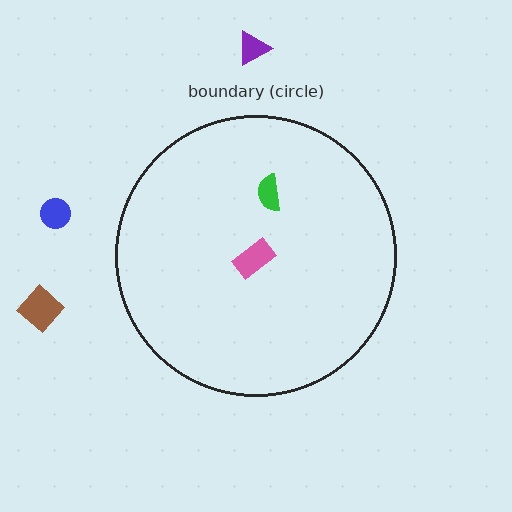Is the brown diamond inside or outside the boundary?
Outside.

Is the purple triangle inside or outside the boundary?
Outside.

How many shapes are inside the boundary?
2 inside, 3 outside.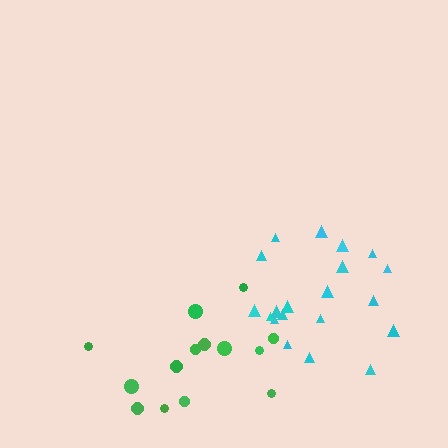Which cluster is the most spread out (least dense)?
Green.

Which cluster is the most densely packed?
Cyan.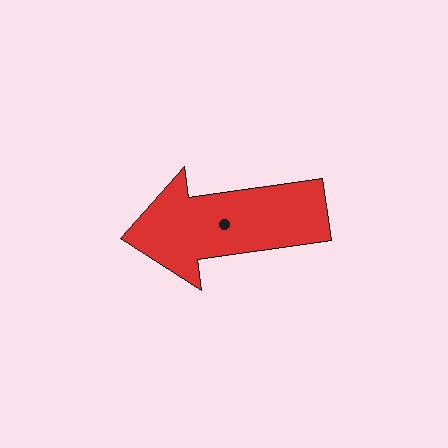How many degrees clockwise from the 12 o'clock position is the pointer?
Approximately 262 degrees.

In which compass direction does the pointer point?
West.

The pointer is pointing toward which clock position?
Roughly 9 o'clock.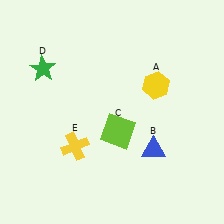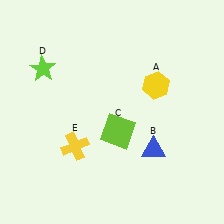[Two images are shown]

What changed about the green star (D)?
In Image 1, D is green. In Image 2, it changed to lime.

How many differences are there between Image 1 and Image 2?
There is 1 difference between the two images.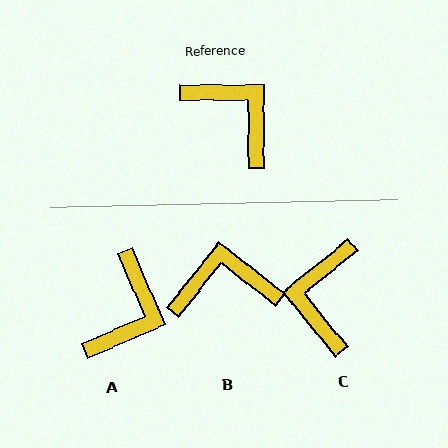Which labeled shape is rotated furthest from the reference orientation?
C, about 129 degrees away.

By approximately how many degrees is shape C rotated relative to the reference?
Approximately 129 degrees counter-clockwise.